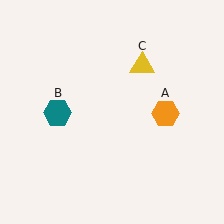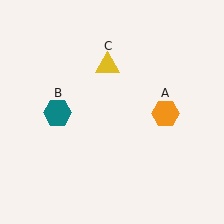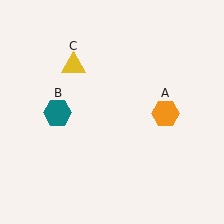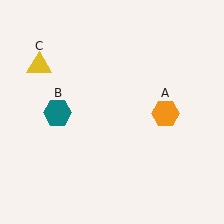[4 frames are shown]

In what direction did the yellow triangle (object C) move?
The yellow triangle (object C) moved left.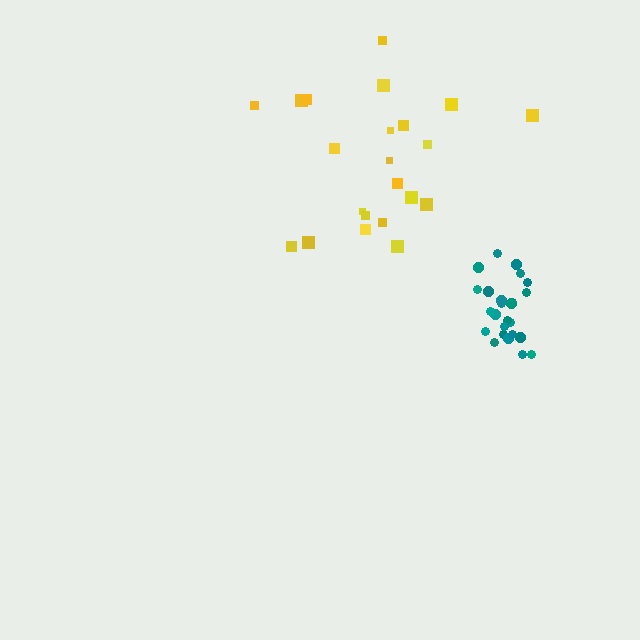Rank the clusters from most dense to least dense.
teal, yellow.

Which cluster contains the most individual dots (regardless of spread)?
Teal (26).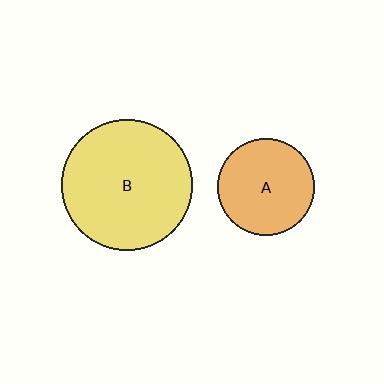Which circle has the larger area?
Circle B (yellow).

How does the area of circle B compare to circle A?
Approximately 1.8 times.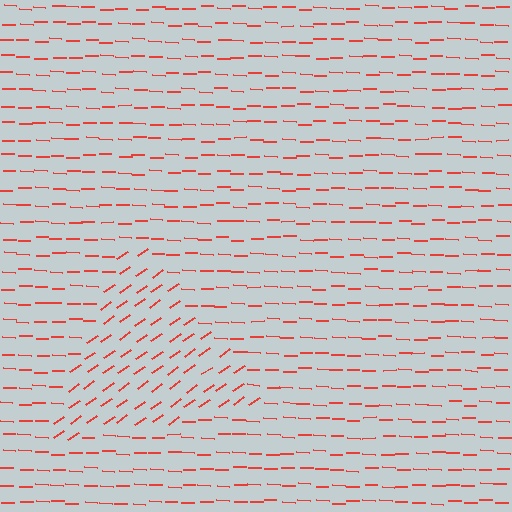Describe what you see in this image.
The image is filled with small red line segments. A triangle region in the image has lines oriented differently from the surrounding lines, creating a visible texture boundary.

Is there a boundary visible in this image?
Yes, there is a texture boundary formed by a change in line orientation.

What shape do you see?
I see a triangle.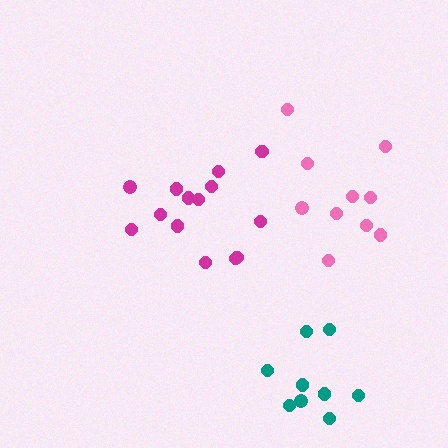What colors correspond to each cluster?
The clusters are colored: teal, magenta, pink.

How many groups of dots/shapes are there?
There are 3 groups.